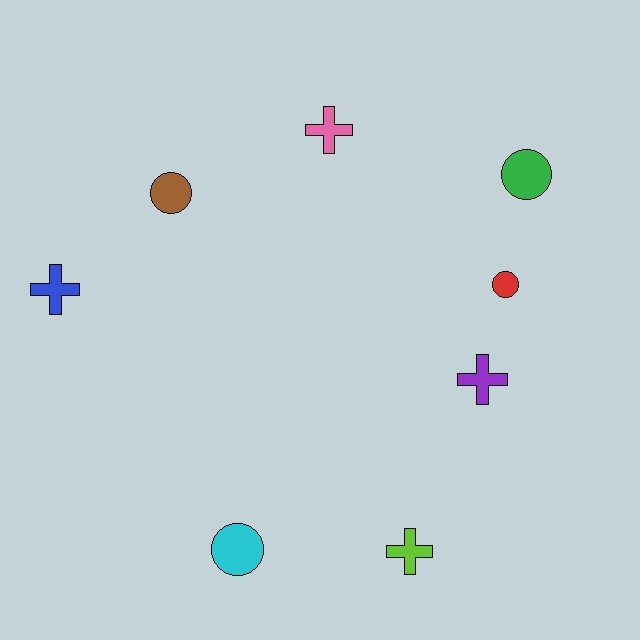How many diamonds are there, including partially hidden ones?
There are no diamonds.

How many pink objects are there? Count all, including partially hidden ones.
There is 1 pink object.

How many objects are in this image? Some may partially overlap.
There are 8 objects.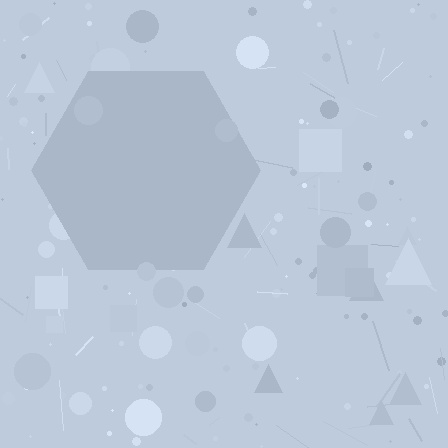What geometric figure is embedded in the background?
A hexagon is embedded in the background.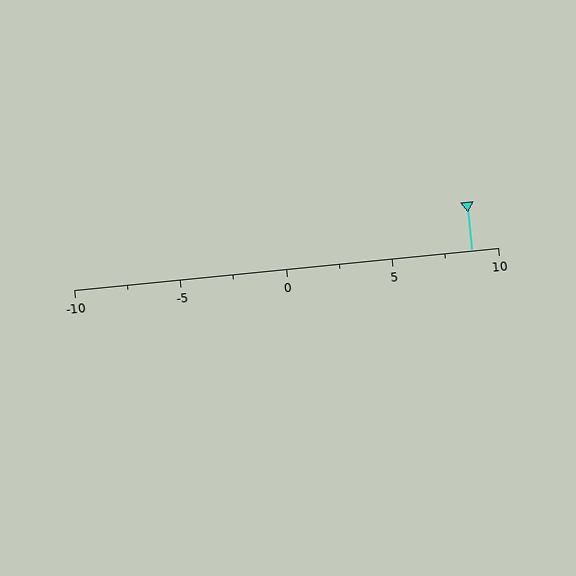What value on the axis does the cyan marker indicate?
The marker indicates approximately 8.8.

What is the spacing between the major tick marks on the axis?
The major ticks are spaced 5 apart.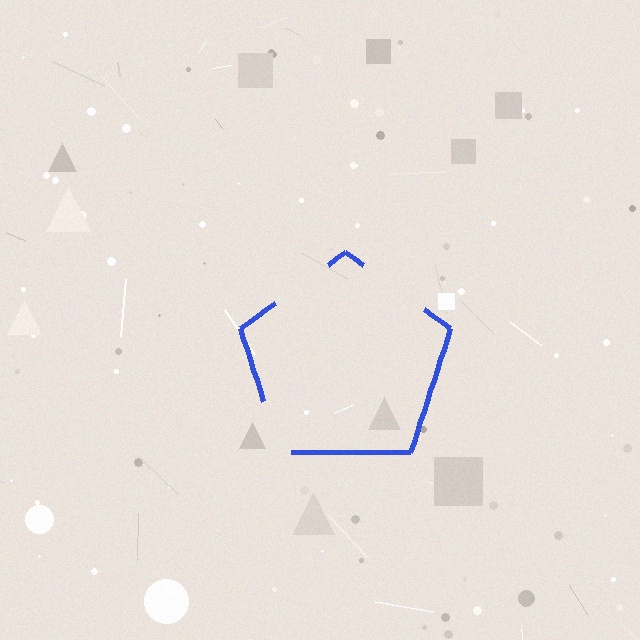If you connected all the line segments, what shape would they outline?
They would outline a pentagon.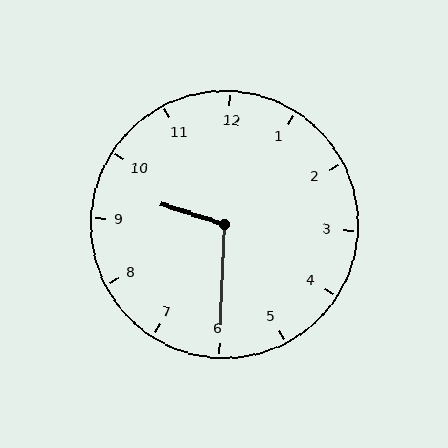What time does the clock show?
9:30.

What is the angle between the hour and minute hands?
Approximately 105 degrees.